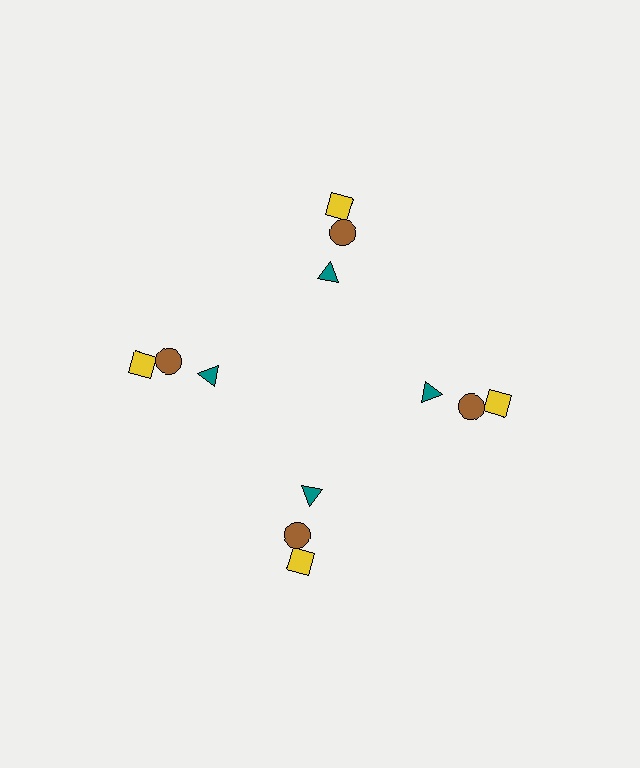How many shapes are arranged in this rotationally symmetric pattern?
There are 12 shapes, arranged in 4 groups of 3.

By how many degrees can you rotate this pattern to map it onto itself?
The pattern maps onto itself every 90 degrees of rotation.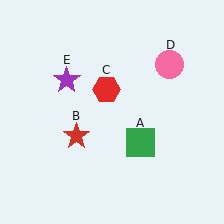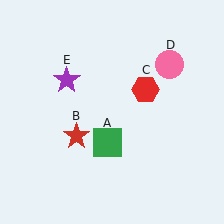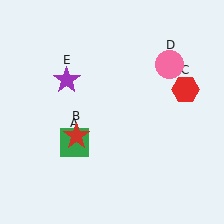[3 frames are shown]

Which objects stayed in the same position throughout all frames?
Red star (object B) and pink circle (object D) and purple star (object E) remained stationary.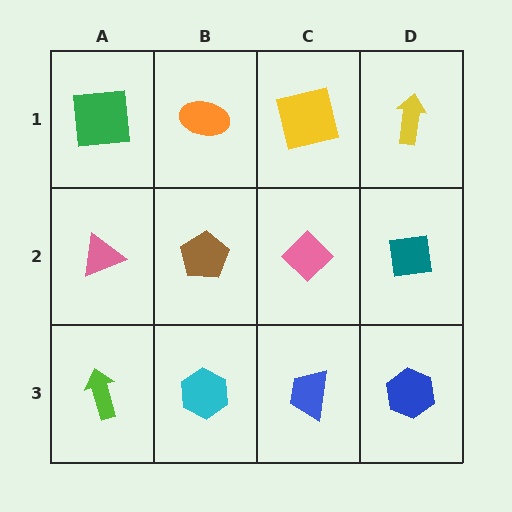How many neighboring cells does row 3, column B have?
3.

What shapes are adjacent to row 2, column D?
A yellow arrow (row 1, column D), a blue hexagon (row 3, column D), a pink diamond (row 2, column C).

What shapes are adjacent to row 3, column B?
A brown pentagon (row 2, column B), a lime arrow (row 3, column A), a blue trapezoid (row 3, column C).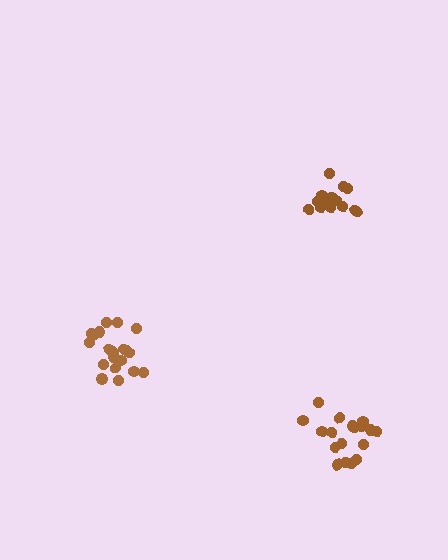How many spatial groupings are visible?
There are 3 spatial groupings.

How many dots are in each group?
Group 1: 20 dots, Group 2: 15 dots, Group 3: 21 dots (56 total).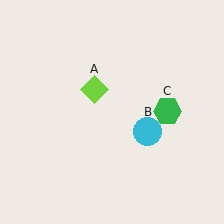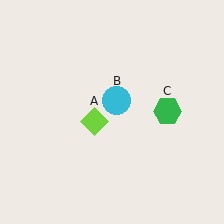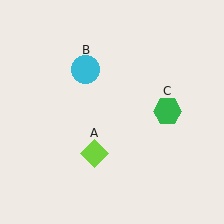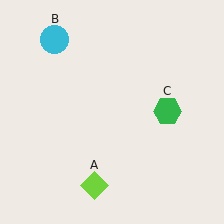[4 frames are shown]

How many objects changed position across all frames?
2 objects changed position: lime diamond (object A), cyan circle (object B).